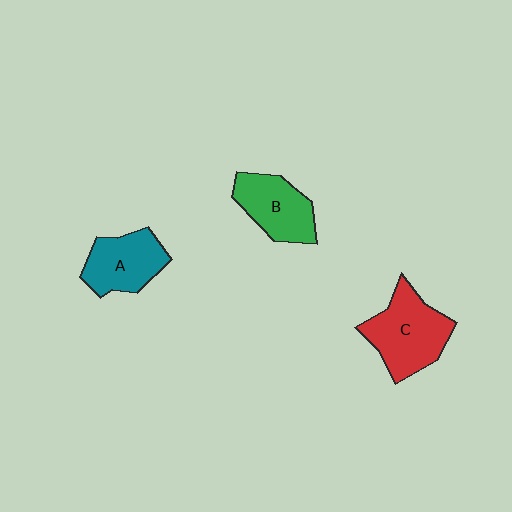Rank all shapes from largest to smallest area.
From largest to smallest: C (red), B (green), A (teal).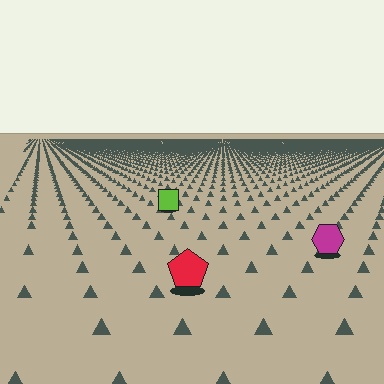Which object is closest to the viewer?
The red pentagon is closest. The texture marks near it are larger and more spread out.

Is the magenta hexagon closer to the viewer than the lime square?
Yes. The magenta hexagon is closer — you can tell from the texture gradient: the ground texture is coarser near it.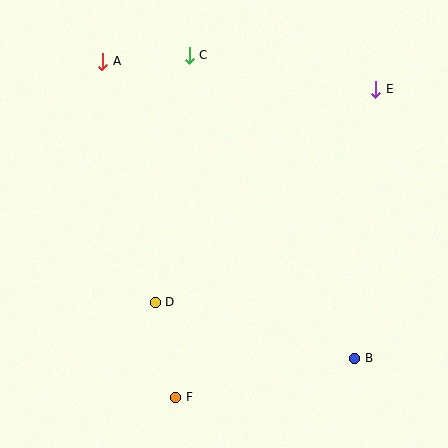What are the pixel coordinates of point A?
Point A is at (103, 62).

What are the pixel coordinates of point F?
Point F is at (176, 397).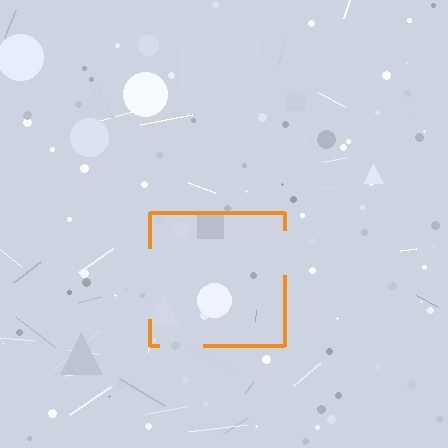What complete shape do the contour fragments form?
The contour fragments form a square.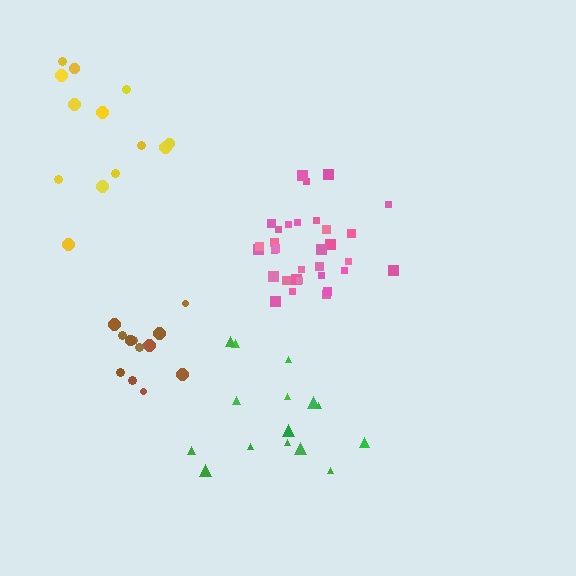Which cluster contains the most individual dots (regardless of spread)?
Pink (32).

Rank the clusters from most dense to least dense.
pink, brown, green, yellow.